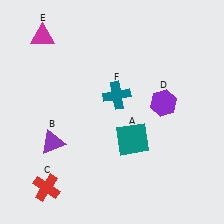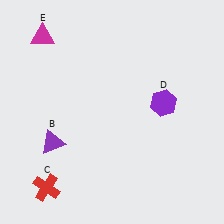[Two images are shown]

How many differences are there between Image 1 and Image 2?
There are 2 differences between the two images.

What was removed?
The teal cross (F), the teal square (A) were removed in Image 2.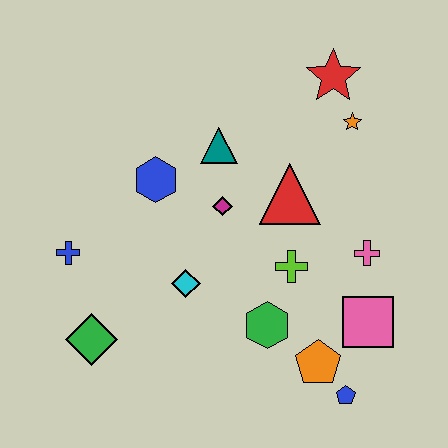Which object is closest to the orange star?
The red star is closest to the orange star.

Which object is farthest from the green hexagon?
The red star is farthest from the green hexagon.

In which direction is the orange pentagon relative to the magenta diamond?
The orange pentagon is below the magenta diamond.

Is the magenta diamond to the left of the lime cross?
Yes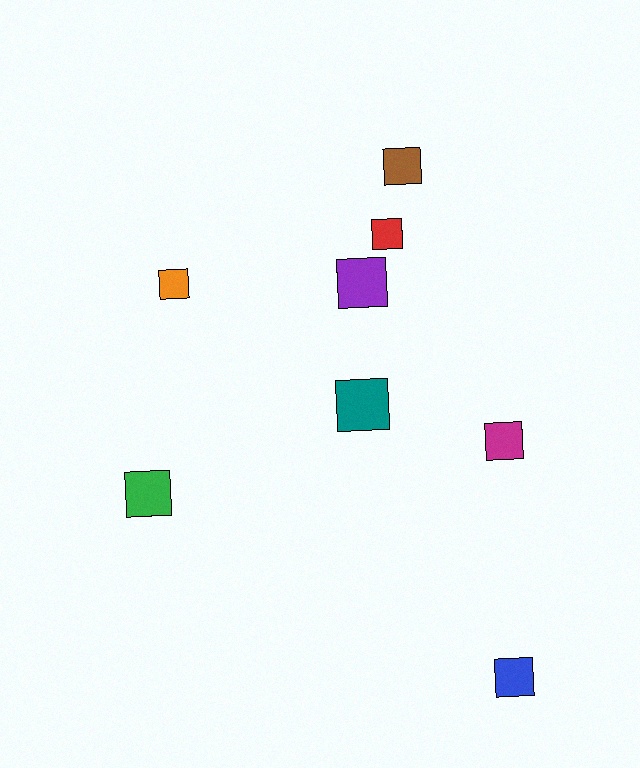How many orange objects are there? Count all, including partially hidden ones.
There is 1 orange object.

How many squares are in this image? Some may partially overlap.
There are 8 squares.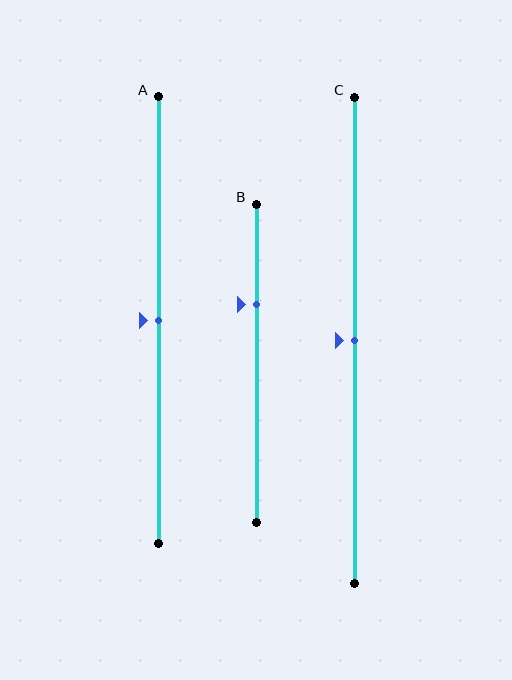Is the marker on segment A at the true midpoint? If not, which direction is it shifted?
Yes, the marker on segment A is at the true midpoint.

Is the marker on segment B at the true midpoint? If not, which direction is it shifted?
No, the marker on segment B is shifted upward by about 19% of the segment length.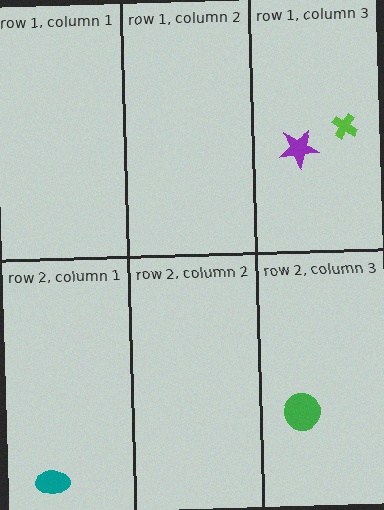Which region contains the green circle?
The row 2, column 3 region.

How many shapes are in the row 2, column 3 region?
1.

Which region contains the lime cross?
The row 1, column 3 region.